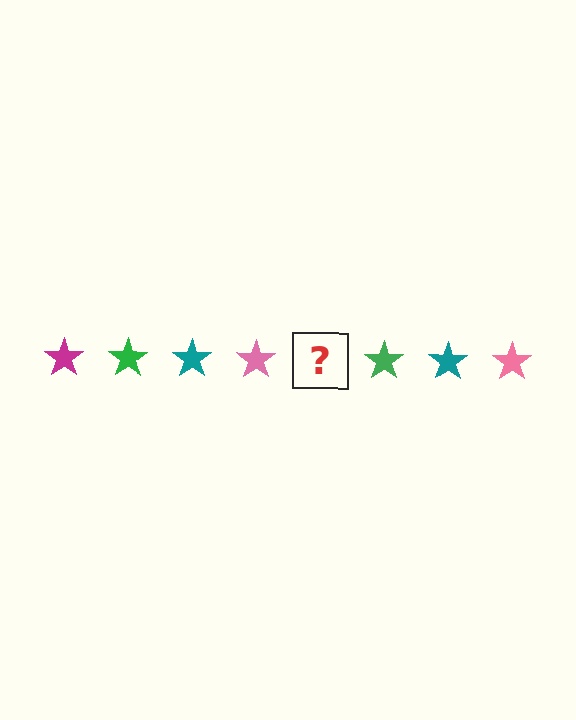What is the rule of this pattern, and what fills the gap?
The rule is that the pattern cycles through magenta, green, teal, pink stars. The gap should be filled with a magenta star.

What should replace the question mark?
The question mark should be replaced with a magenta star.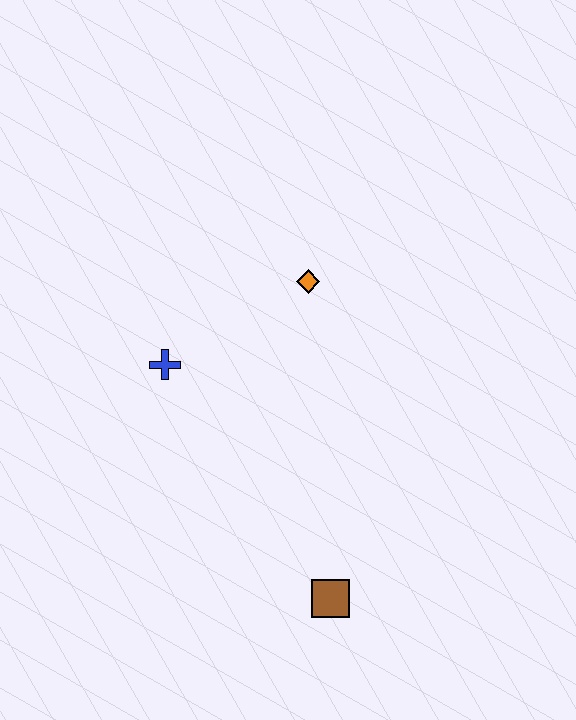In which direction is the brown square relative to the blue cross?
The brown square is below the blue cross.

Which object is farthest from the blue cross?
The brown square is farthest from the blue cross.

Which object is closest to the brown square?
The blue cross is closest to the brown square.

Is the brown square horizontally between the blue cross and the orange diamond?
No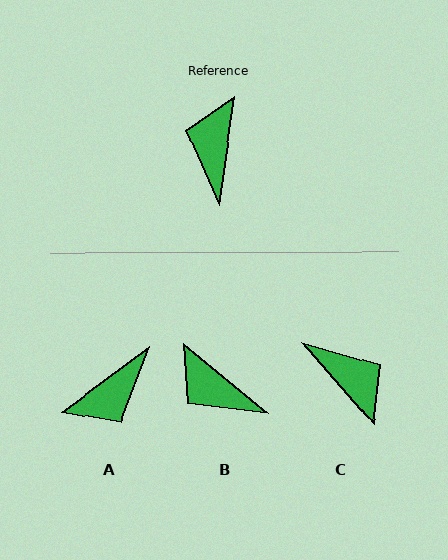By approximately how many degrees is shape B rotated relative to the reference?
Approximately 59 degrees counter-clockwise.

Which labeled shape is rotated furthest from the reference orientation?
A, about 135 degrees away.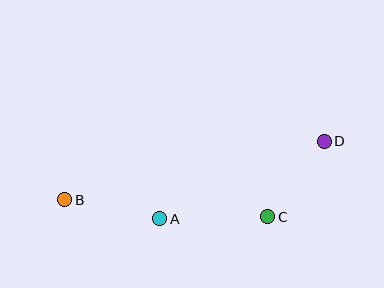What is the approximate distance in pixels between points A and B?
The distance between A and B is approximately 97 pixels.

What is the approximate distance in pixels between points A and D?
The distance between A and D is approximately 182 pixels.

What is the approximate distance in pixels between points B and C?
The distance between B and C is approximately 204 pixels.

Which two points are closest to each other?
Points C and D are closest to each other.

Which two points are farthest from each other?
Points B and D are farthest from each other.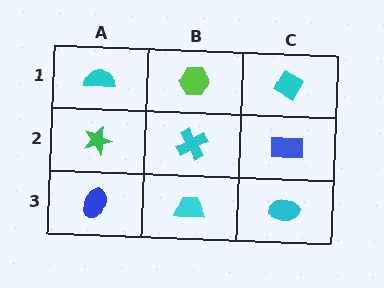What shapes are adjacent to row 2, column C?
A cyan diamond (row 1, column C), a cyan ellipse (row 3, column C), a cyan cross (row 2, column B).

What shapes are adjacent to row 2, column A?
A cyan semicircle (row 1, column A), a blue ellipse (row 3, column A), a cyan cross (row 2, column B).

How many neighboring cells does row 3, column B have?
3.